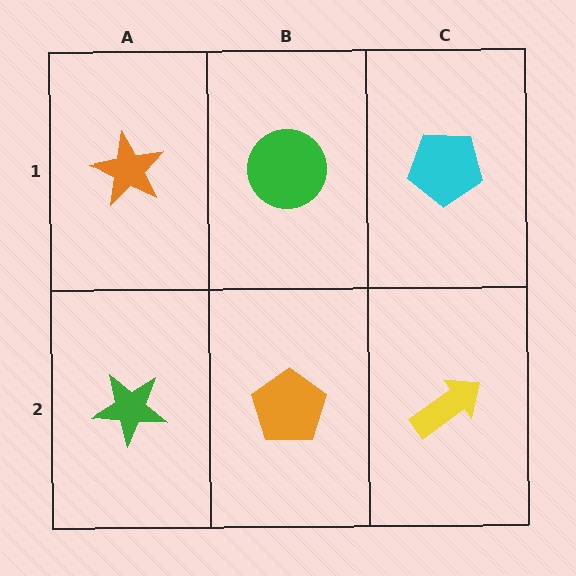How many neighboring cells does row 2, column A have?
2.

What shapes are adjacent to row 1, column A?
A green star (row 2, column A), a green circle (row 1, column B).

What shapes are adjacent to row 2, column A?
An orange star (row 1, column A), an orange pentagon (row 2, column B).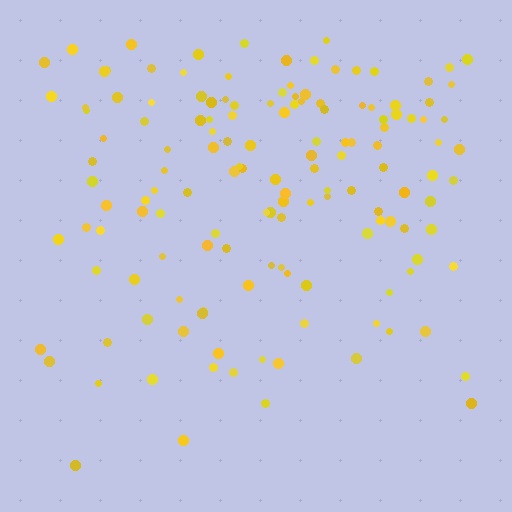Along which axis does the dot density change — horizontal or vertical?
Vertical.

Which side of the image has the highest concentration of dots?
The top.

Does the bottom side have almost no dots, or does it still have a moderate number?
Still a moderate number, just noticeably fewer than the top.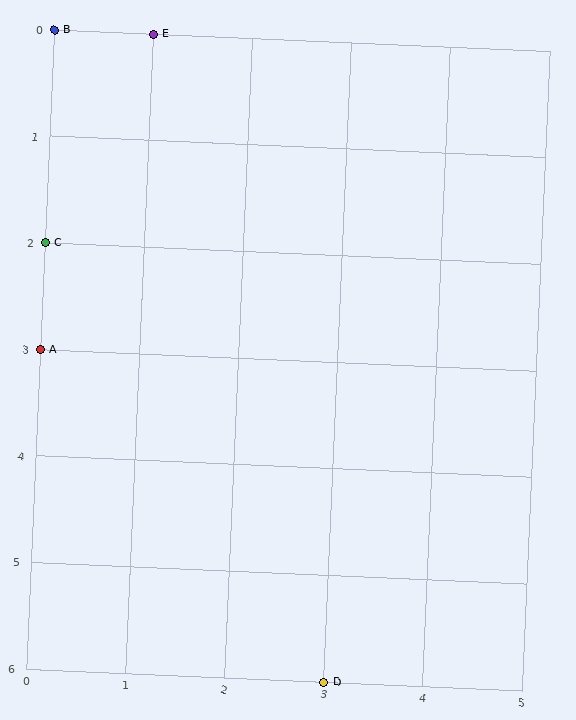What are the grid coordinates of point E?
Point E is at grid coordinates (1, 0).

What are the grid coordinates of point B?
Point B is at grid coordinates (0, 0).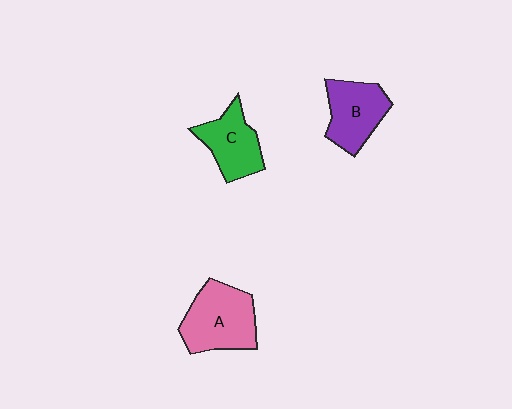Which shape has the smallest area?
Shape C (green).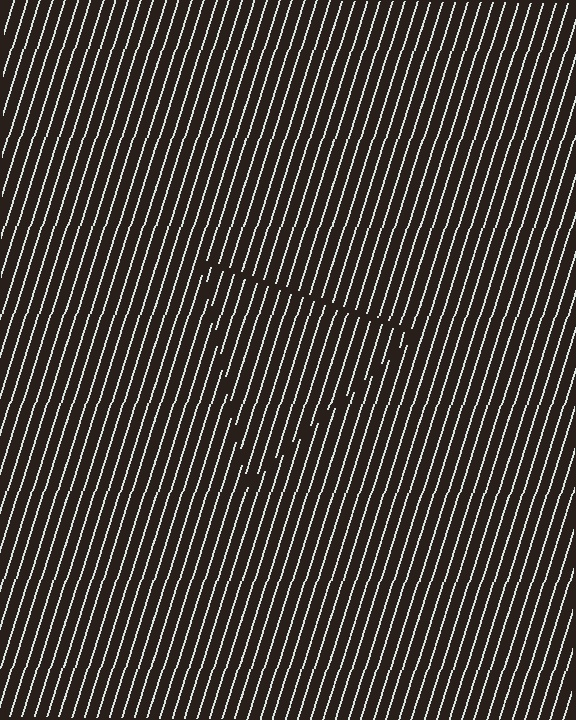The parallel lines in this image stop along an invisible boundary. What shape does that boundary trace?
An illusory triangle. The interior of the shape contains the same grating, shifted by half a period — the contour is defined by the phase discontinuity where line-ends from the inner and outer gratings abut.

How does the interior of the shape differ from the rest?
The interior of the shape contains the same grating, shifted by half a period — the contour is defined by the phase discontinuity where line-ends from the inner and outer gratings abut.